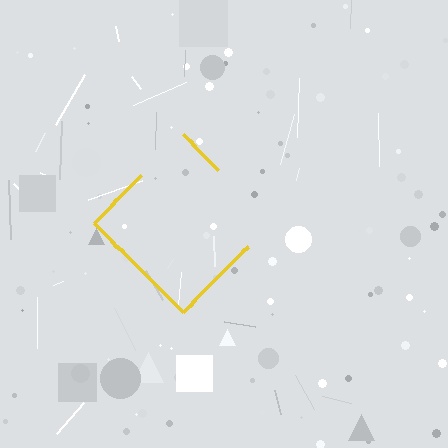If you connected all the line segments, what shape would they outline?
They would outline a diamond.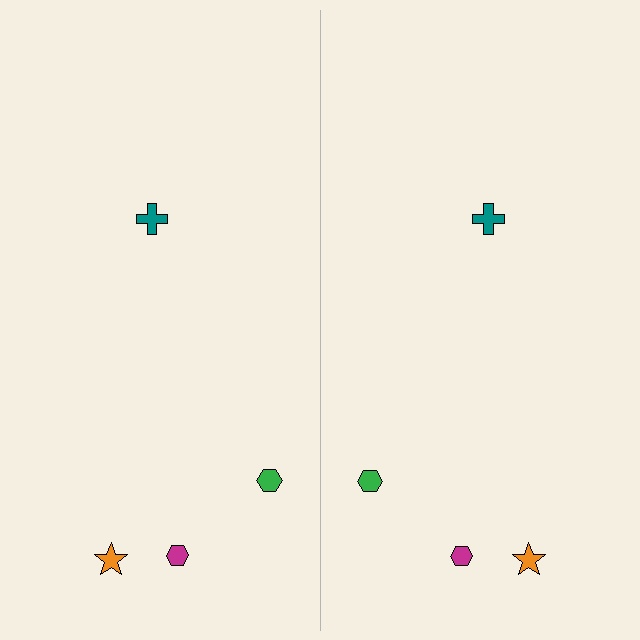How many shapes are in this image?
There are 8 shapes in this image.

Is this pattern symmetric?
Yes, this pattern has bilateral (reflection) symmetry.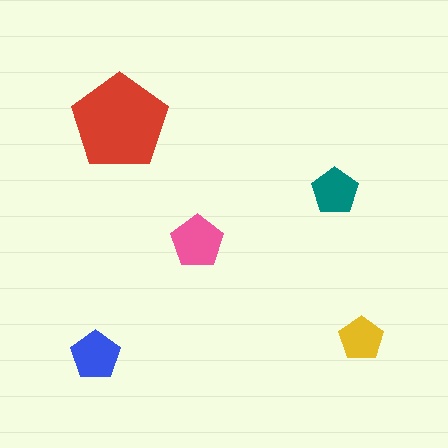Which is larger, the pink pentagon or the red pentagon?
The red one.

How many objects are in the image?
There are 5 objects in the image.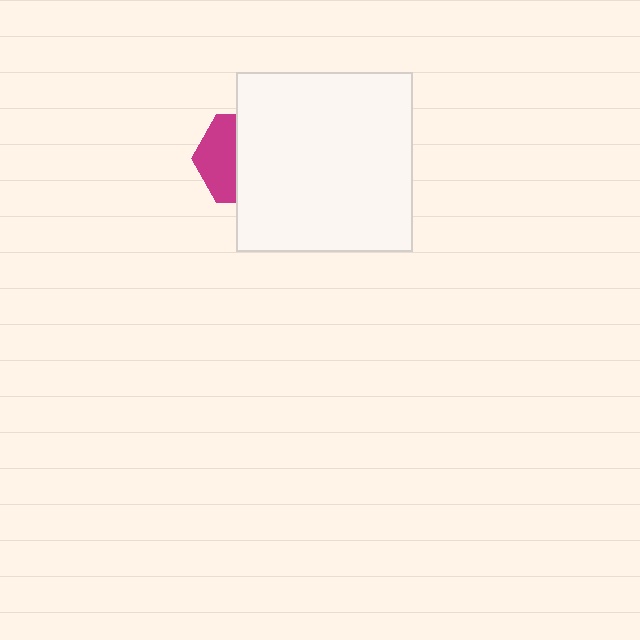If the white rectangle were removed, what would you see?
You would see the complete magenta hexagon.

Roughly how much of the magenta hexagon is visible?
A small part of it is visible (roughly 42%).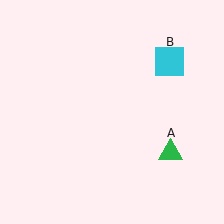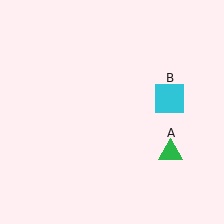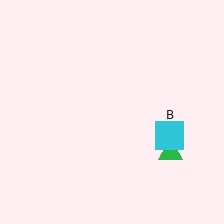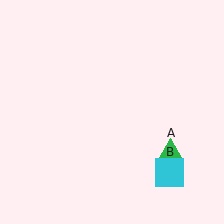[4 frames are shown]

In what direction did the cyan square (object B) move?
The cyan square (object B) moved down.